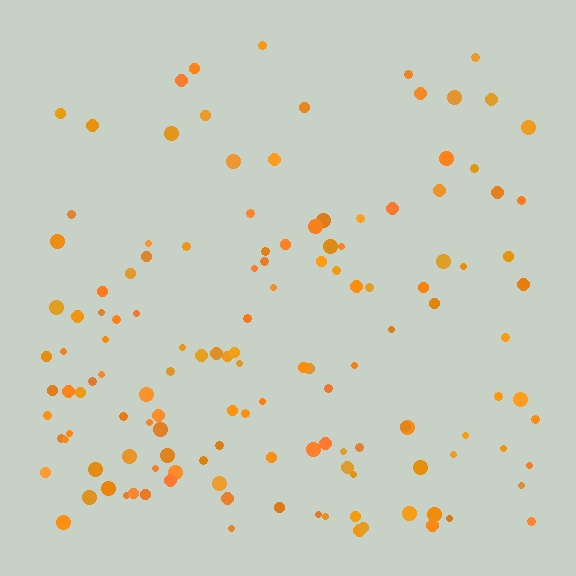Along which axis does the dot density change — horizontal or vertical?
Vertical.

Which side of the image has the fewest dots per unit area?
The top.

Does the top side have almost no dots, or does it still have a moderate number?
Still a moderate number, just noticeably fewer than the bottom.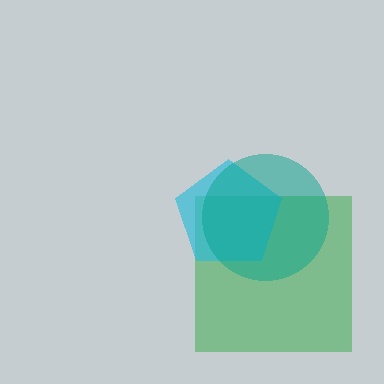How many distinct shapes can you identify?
There are 3 distinct shapes: a green square, a cyan pentagon, a teal circle.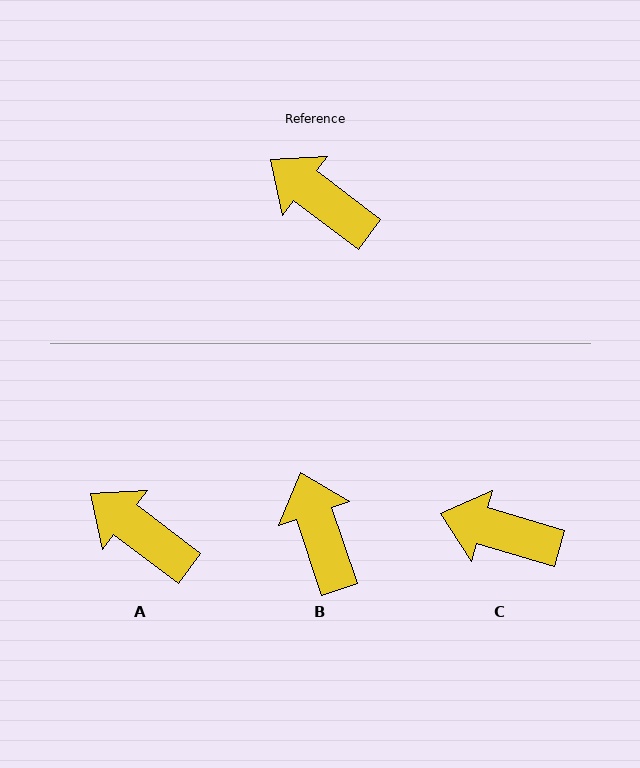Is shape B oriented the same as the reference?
No, it is off by about 34 degrees.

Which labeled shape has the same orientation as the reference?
A.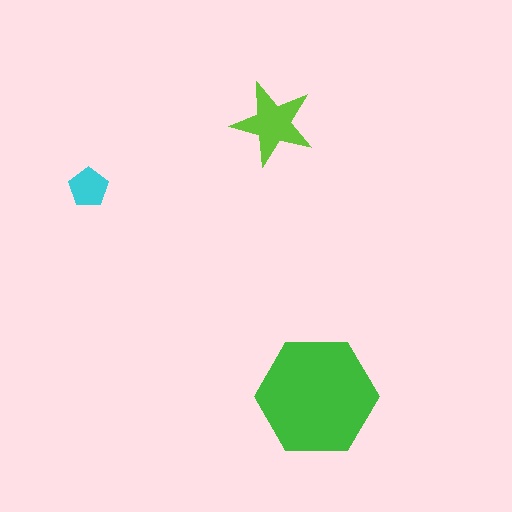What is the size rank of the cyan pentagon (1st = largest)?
3rd.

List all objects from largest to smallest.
The green hexagon, the lime star, the cyan pentagon.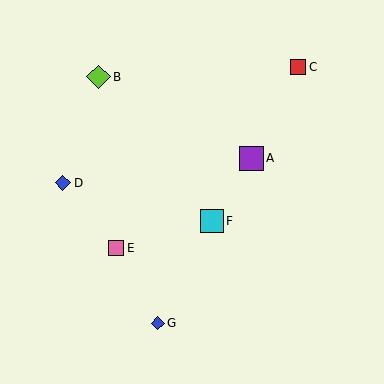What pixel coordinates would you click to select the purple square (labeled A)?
Click at (251, 158) to select the purple square A.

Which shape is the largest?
The purple square (labeled A) is the largest.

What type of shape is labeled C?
Shape C is a red square.